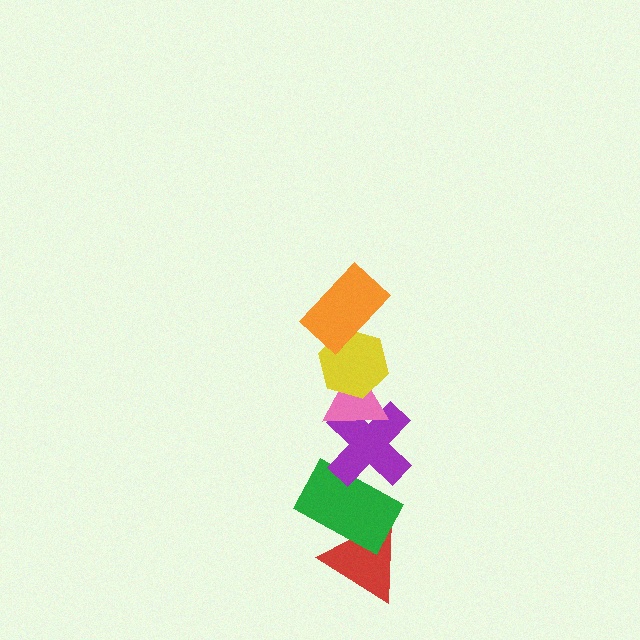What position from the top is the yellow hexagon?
The yellow hexagon is 2nd from the top.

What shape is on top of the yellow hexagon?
The orange rectangle is on top of the yellow hexagon.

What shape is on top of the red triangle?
The green rectangle is on top of the red triangle.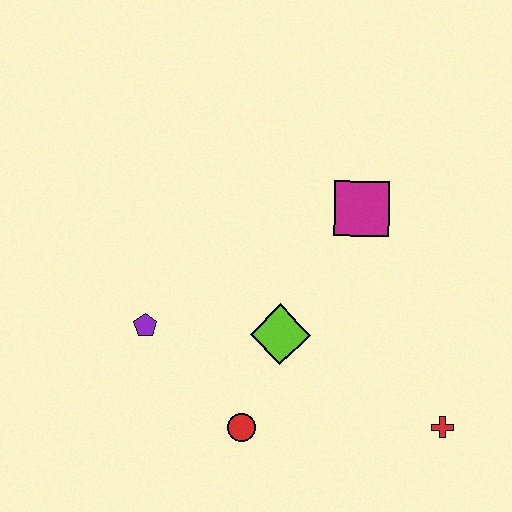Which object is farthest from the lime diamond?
The red cross is farthest from the lime diamond.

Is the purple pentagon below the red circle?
No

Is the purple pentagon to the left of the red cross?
Yes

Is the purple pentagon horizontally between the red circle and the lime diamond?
No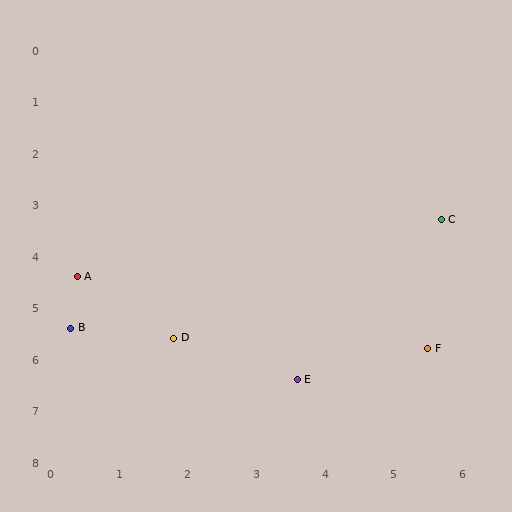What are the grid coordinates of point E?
Point E is at approximately (3.6, 6.4).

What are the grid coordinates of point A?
Point A is at approximately (0.4, 4.4).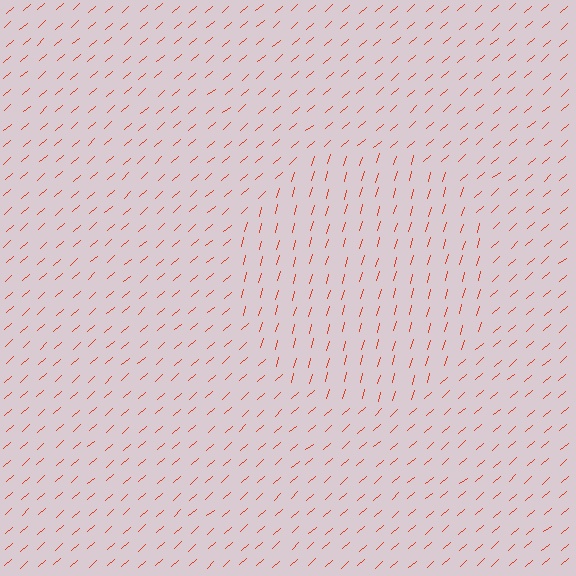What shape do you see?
I see a circle.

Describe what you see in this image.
The image is filled with small red line segments. A circle region in the image has lines oriented differently from the surrounding lines, creating a visible texture boundary.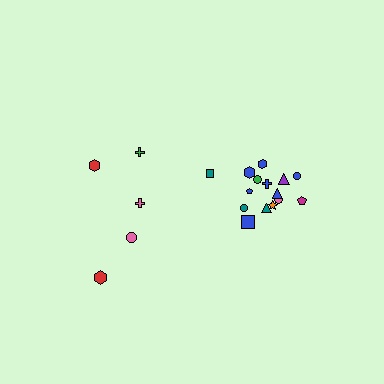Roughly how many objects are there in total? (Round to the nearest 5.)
Roughly 20 objects in total.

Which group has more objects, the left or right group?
The right group.